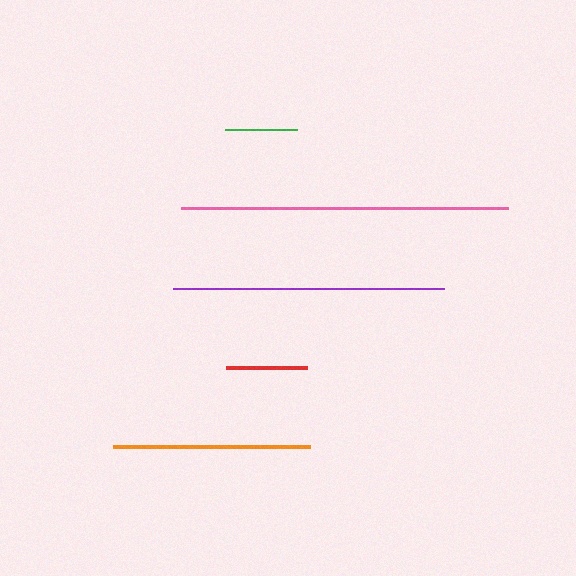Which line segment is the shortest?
The green line is the shortest at approximately 71 pixels.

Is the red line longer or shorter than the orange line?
The orange line is longer than the red line.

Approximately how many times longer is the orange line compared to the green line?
The orange line is approximately 2.8 times the length of the green line.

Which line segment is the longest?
The pink line is the longest at approximately 327 pixels.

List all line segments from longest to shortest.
From longest to shortest: pink, purple, orange, red, green.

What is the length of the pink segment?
The pink segment is approximately 327 pixels long.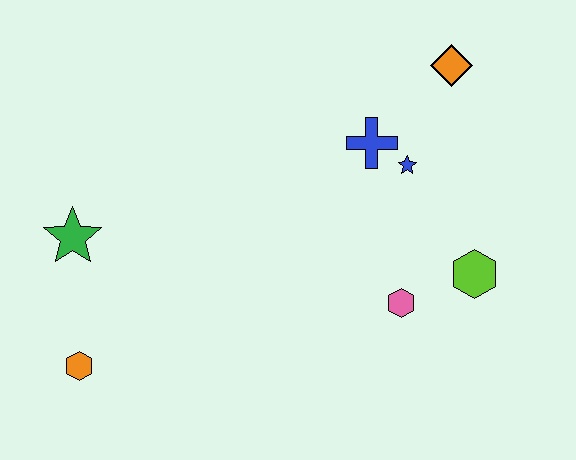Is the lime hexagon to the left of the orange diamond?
No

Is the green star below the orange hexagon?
No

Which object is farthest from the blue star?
The orange hexagon is farthest from the blue star.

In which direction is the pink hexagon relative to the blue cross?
The pink hexagon is below the blue cross.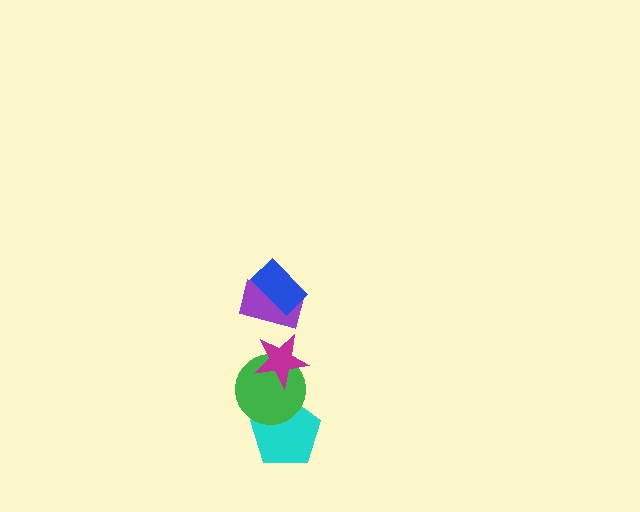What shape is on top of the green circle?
The magenta star is on top of the green circle.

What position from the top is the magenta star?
The magenta star is 3rd from the top.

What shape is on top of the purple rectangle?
The blue rectangle is on top of the purple rectangle.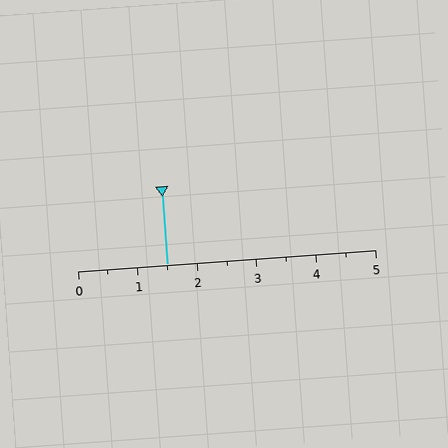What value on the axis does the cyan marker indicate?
The marker indicates approximately 1.5.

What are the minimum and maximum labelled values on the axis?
The axis runs from 0 to 5.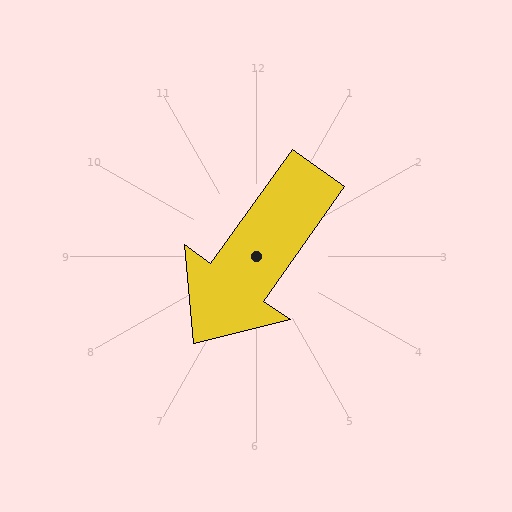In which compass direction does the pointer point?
Southwest.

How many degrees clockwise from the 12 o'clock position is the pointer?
Approximately 215 degrees.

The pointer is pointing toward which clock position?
Roughly 7 o'clock.